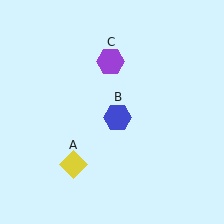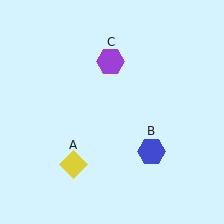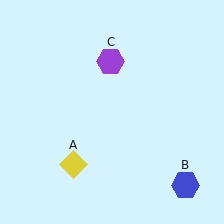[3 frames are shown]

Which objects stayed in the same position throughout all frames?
Yellow diamond (object A) and purple hexagon (object C) remained stationary.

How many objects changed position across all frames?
1 object changed position: blue hexagon (object B).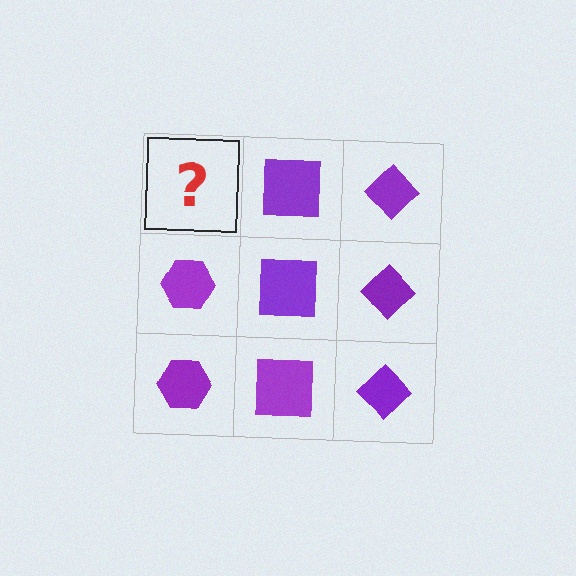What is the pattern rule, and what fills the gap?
The rule is that each column has a consistent shape. The gap should be filled with a purple hexagon.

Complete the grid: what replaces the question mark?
The question mark should be replaced with a purple hexagon.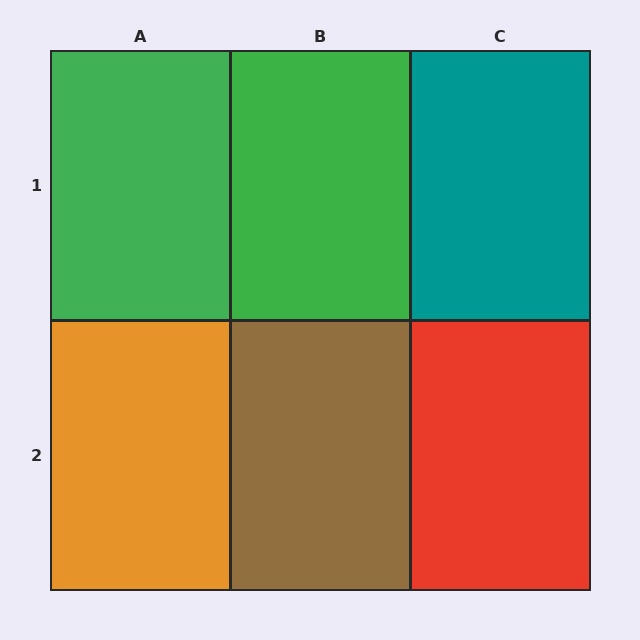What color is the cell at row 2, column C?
Red.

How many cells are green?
2 cells are green.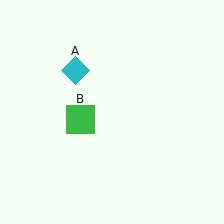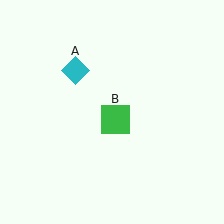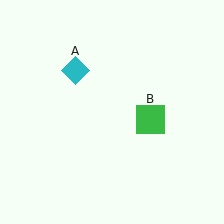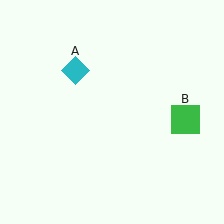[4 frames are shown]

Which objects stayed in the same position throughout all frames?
Cyan diamond (object A) remained stationary.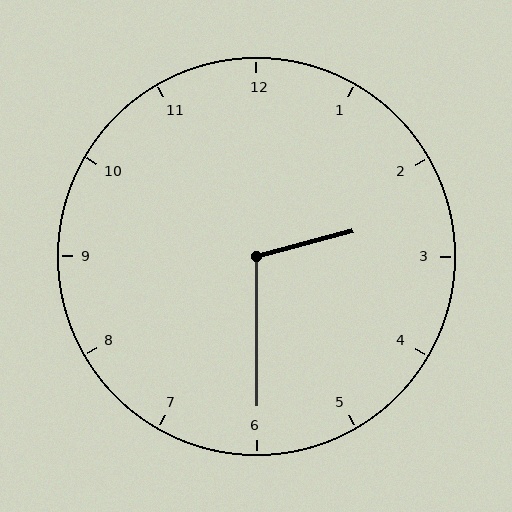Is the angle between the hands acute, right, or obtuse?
It is obtuse.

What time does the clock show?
2:30.